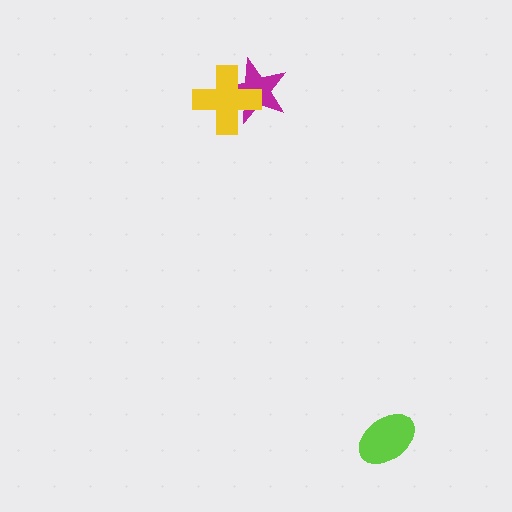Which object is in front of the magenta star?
The yellow cross is in front of the magenta star.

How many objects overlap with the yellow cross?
1 object overlaps with the yellow cross.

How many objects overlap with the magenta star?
1 object overlaps with the magenta star.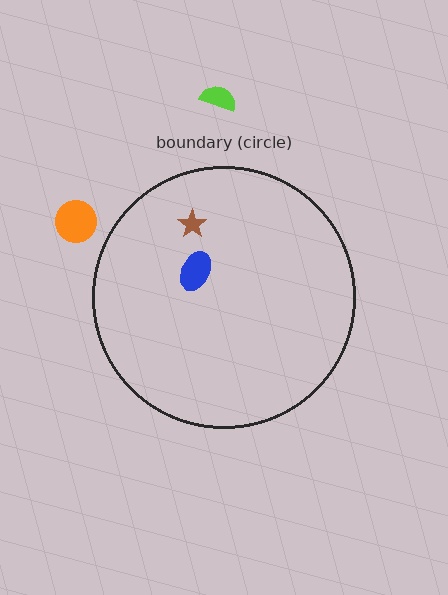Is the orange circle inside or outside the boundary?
Outside.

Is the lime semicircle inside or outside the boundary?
Outside.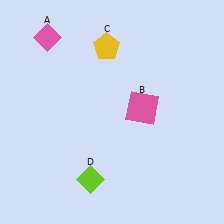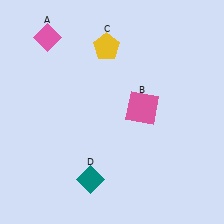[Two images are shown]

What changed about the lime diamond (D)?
In Image 1, D is lime. In Image 2, it changed to teal.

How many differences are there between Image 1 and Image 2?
There is 1 difference between the two images.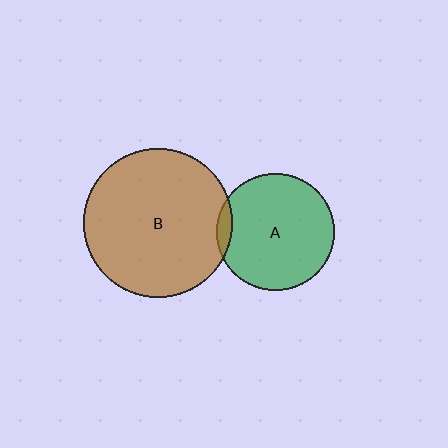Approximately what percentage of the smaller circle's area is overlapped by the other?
Approximately 5%.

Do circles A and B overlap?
Yes.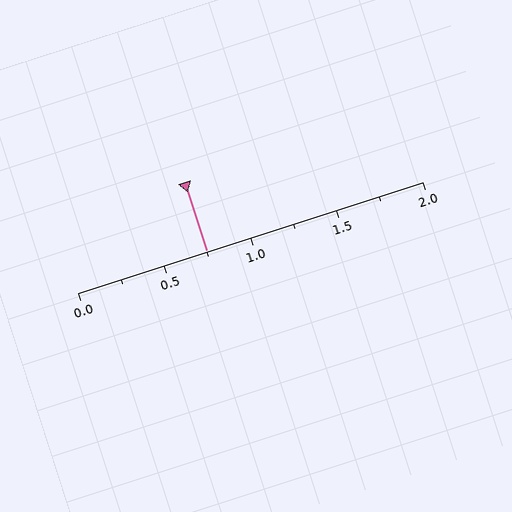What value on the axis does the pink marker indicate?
The marker indicates approximately 0.75.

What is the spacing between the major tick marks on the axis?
The major ticks are spaced 0.5 apart.